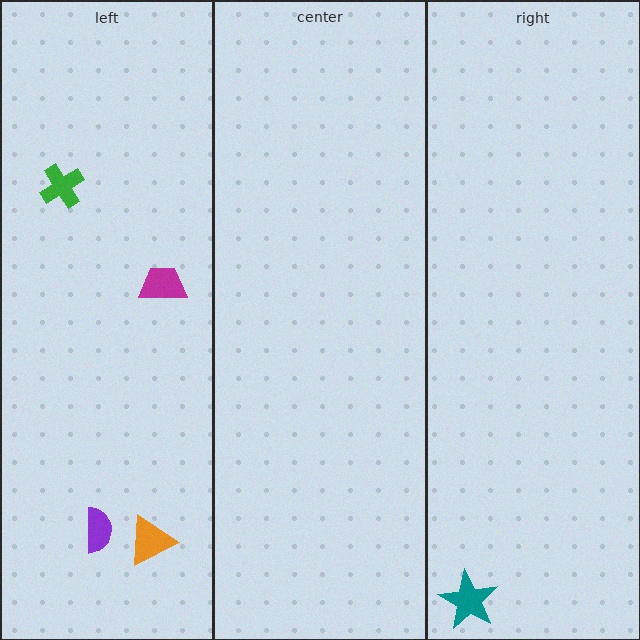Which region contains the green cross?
The left region.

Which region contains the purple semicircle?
The left region.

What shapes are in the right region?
The teal star.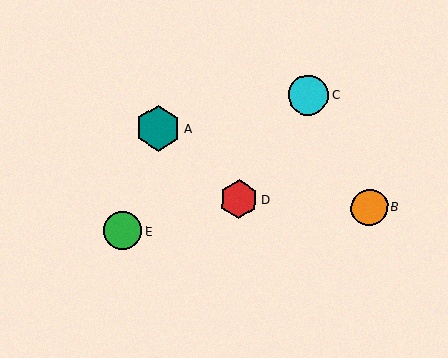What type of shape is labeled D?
Shape D is a red hexagon.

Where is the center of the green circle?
The center of the green circle is at (123, 231).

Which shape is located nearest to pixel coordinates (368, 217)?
The orange circle (labeled B) at (369, 207) is nearest to that location.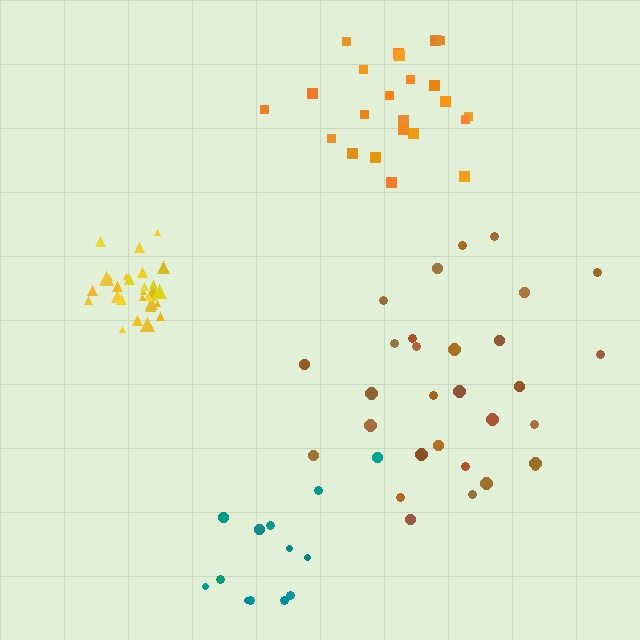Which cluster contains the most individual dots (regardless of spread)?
Brown (30).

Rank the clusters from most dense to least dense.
yellow, orange, brown, teal.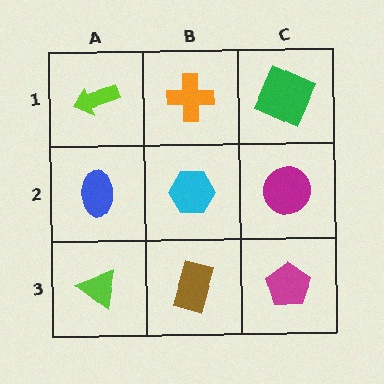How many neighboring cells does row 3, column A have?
2.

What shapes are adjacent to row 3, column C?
A magenta circle (row 2, column C), a brown rectangle (row 3, column B).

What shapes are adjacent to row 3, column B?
A cyan hexagon (row 2, column B), a lime triangle (row 3, column A), a magenta pentagon (row 3, column C).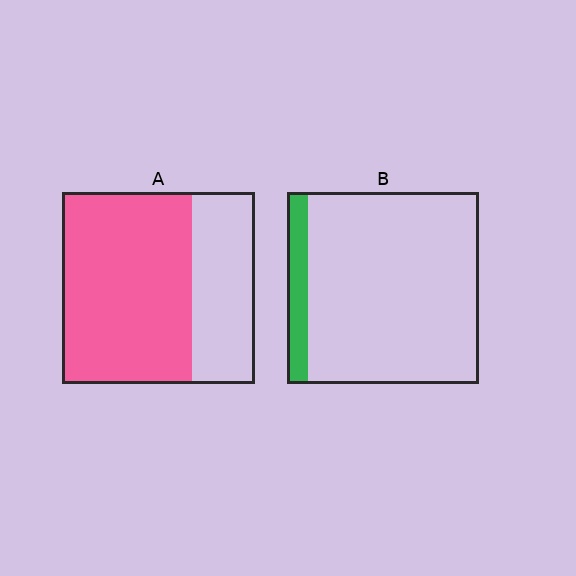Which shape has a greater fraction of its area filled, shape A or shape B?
Shape A.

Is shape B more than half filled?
No.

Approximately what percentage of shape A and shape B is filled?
A is approximately 65% and B is approximately 10%.